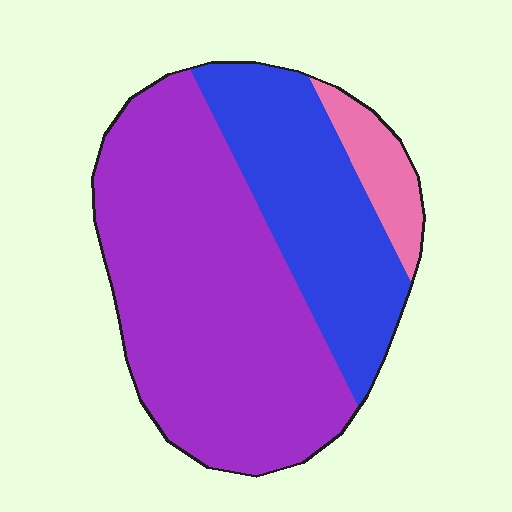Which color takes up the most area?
Purple, at roughly 60%.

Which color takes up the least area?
Pink, at roughly 10%.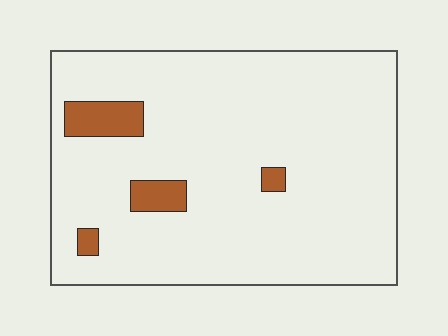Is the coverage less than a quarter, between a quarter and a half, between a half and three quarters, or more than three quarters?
Less than a quarter.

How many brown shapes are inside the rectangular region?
4.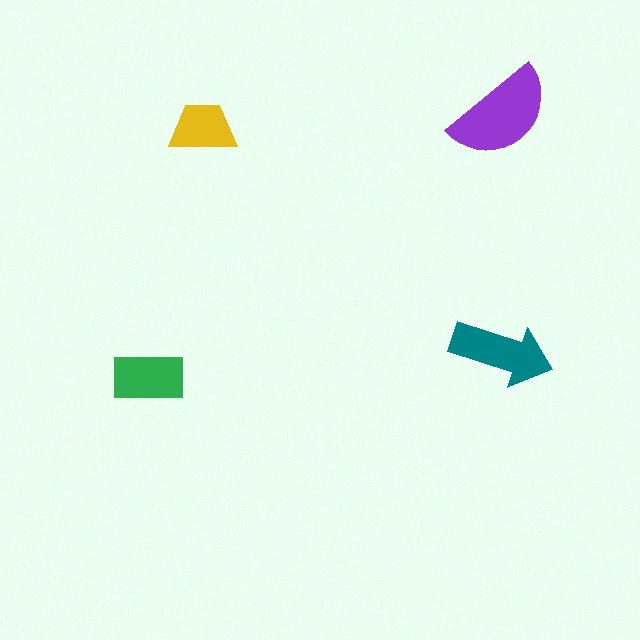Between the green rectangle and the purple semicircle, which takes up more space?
The purple semicircle.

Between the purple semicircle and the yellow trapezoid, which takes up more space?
The purple semicircle.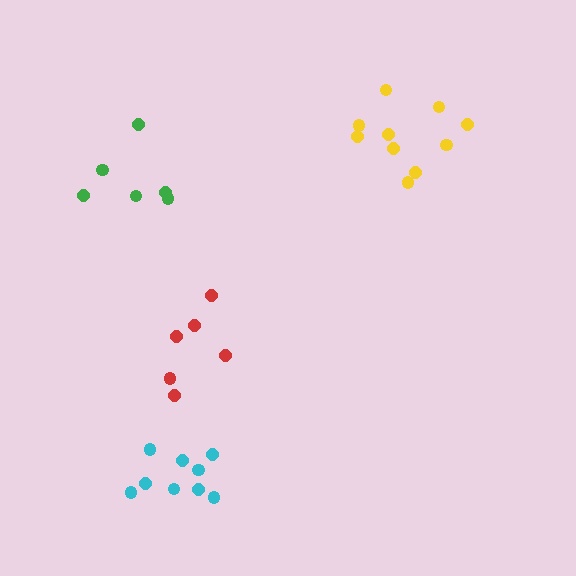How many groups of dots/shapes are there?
There are 4 groups.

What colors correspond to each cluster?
The clusters are colored: cyan, yellow, green, red.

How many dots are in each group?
Group 1: 9 dots, Group 2: 10 dots, Group 3: 6 dots, Group 4: 6 dots (31 total).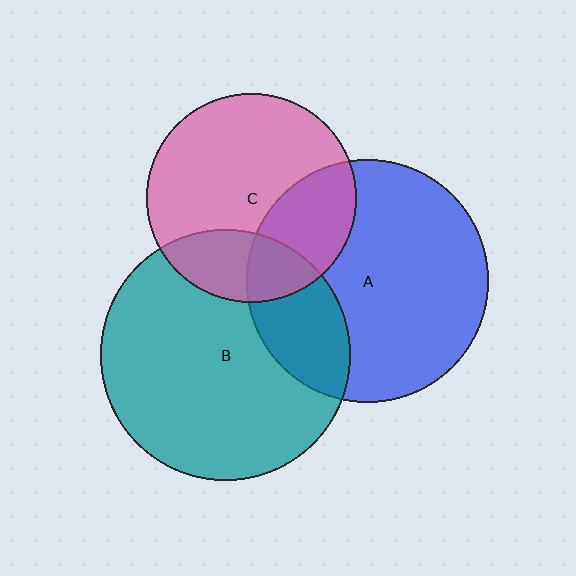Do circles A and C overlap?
Yes.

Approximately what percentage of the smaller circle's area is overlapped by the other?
Approximately 30%.